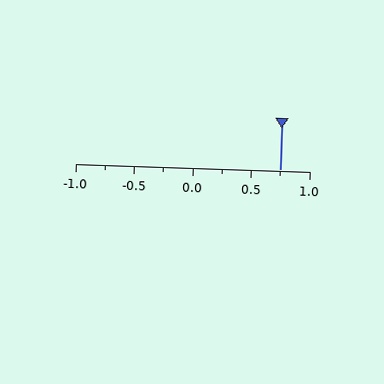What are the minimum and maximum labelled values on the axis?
The axis runs from -1.0 to 1.0.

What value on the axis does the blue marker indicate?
The marker indicates approximately 0.75.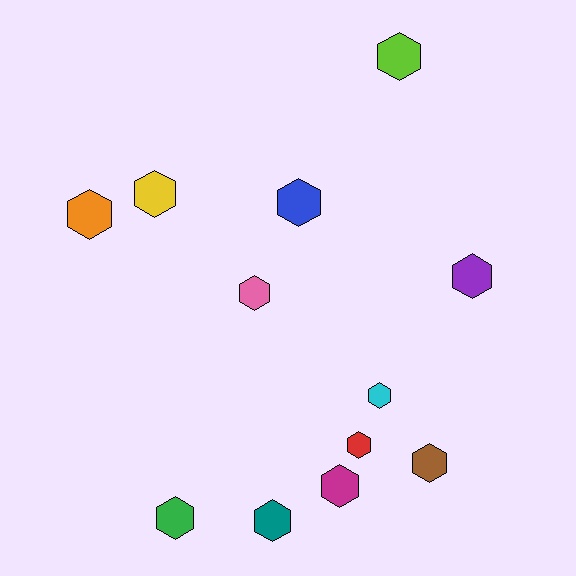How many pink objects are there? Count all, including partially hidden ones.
There is 1 pink object.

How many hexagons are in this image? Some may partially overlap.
There are 12 hexagons.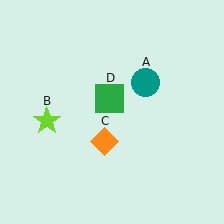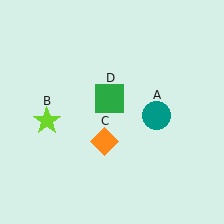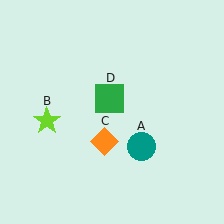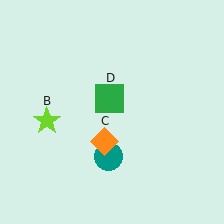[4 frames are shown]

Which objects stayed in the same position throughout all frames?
Lime star (object B) and orange diamond (object C) and green square (object D) remained stationary.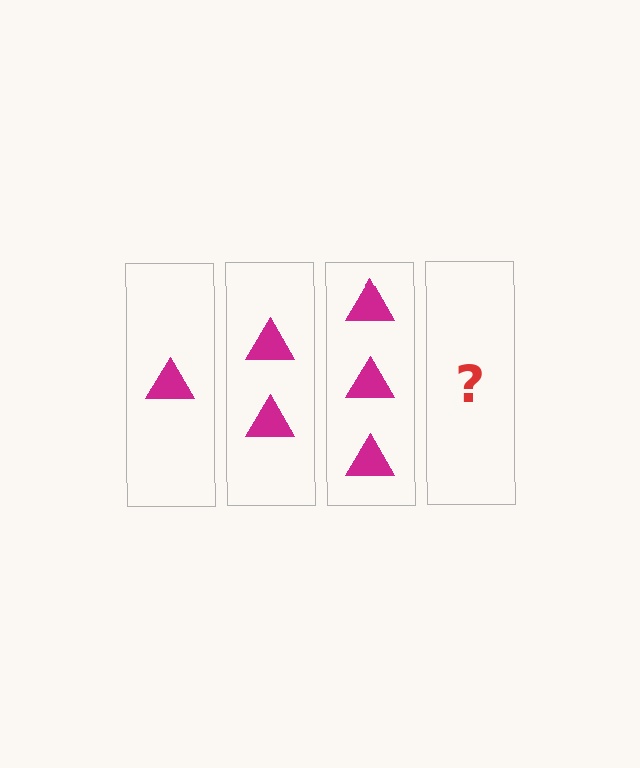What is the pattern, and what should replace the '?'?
The pattern is that each step adds one more triangle. The '?' should be 4 triangles.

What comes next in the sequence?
The next element should be 4 triangles.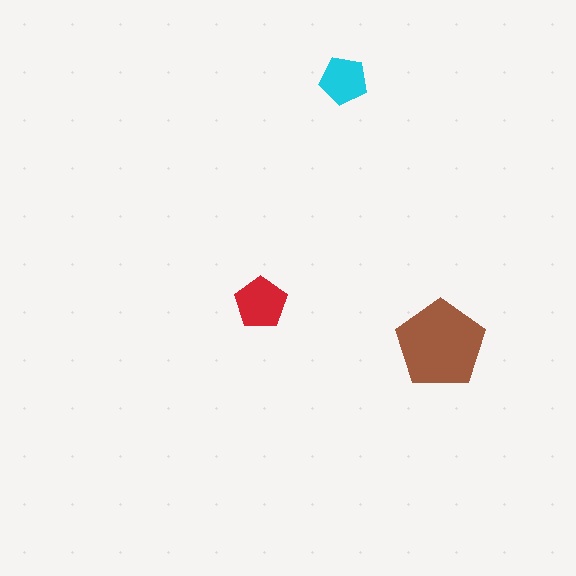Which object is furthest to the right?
The brown pentagon is rightmost.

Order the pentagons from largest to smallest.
the brown one, the red one, the cyan one.